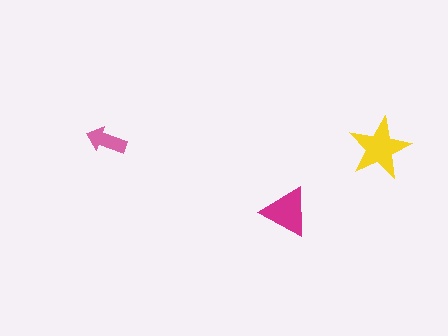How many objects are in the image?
There are 3 objects in the image.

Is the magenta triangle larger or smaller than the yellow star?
Smaller.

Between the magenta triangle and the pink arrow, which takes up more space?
The magenta triangle.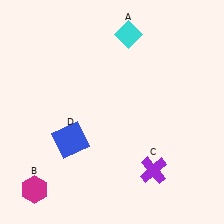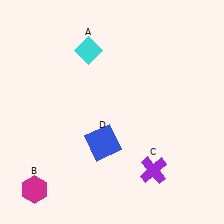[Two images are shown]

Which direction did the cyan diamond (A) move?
The cyan diamond (A) moved left.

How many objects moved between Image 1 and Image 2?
2 objects moved between the two images.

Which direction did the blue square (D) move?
The blue square (D) moved right.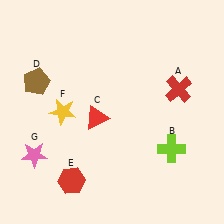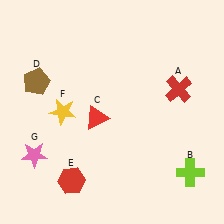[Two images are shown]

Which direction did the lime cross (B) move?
The lime cross (B) moved down.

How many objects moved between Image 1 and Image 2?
1 object moved between the two images.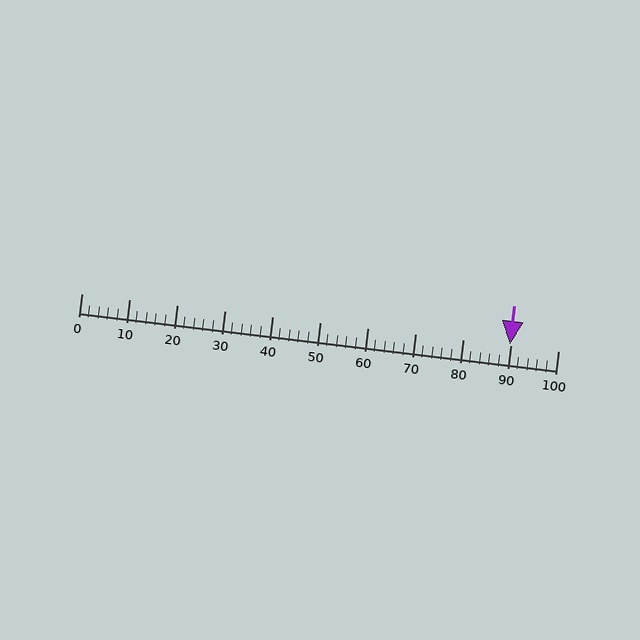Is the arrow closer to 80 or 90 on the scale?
The arrow is closer to 90.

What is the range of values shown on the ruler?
The ruler shows values from 0 to 100.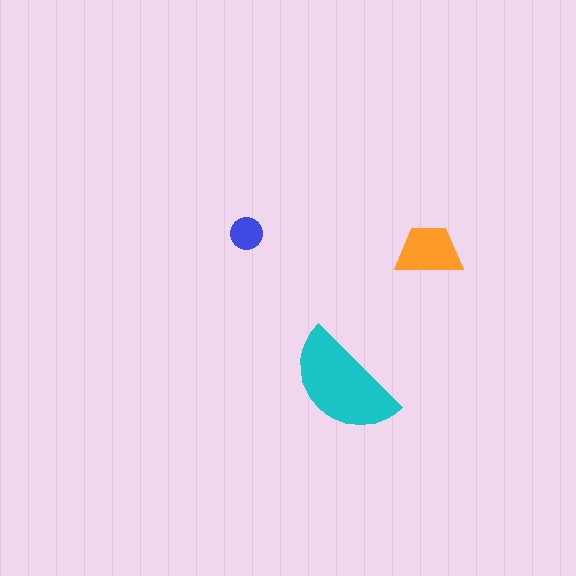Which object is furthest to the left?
The blue circle is leftmost.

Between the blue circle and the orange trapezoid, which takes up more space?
The orange trapezoid.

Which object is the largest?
The cyan semicircle.